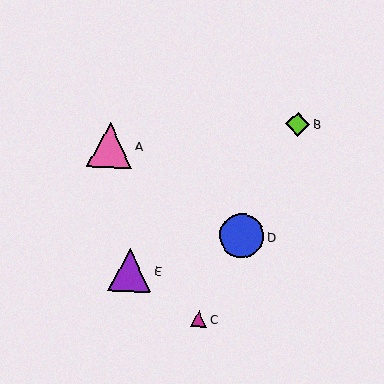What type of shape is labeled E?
Shape E is a purple triangle.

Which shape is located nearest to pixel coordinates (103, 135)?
The pink triangle (labeled A) at (110, 145) is nearest to that location.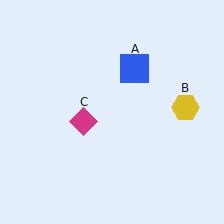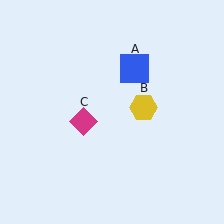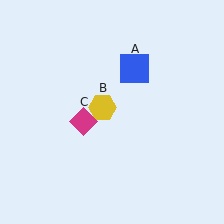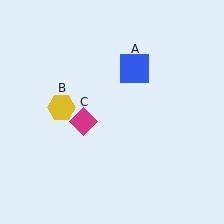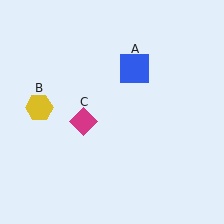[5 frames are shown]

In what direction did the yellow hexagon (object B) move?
The yellow hexagon (object B) moved left.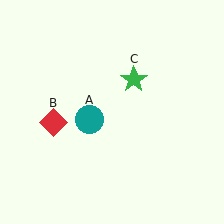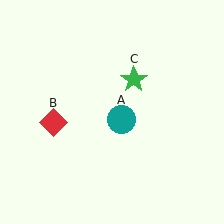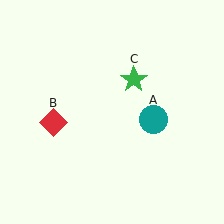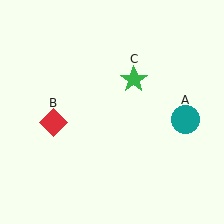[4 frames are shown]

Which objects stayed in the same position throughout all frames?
Red diamond (object B) and green star (object C) remained stationary.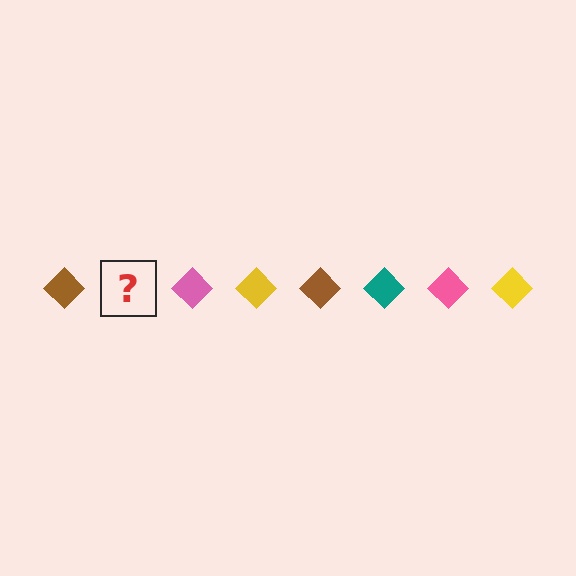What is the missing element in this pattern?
The missing element is a teal diamond.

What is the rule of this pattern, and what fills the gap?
The rule is that the pattern cycles through brown, teal, pink, yellow diamonds. The gap should be filled with a teal diamond.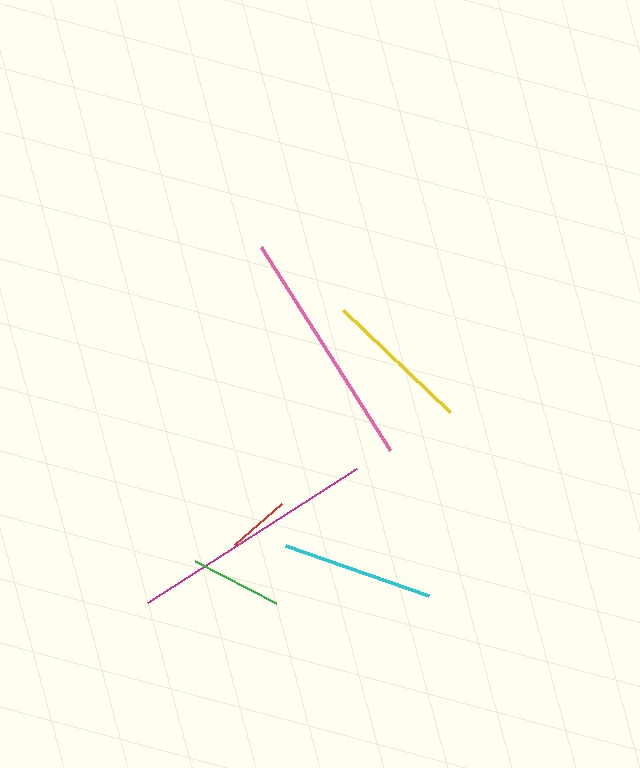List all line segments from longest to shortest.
From longest to shortest: magenta, pink, cyan, yellow, green, red.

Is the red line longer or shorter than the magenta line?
The magenta line is longer than the red line.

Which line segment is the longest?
The magenta line is the longest at approximately 248 pixels.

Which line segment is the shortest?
The red line is the shortest at approximately 62 pixels.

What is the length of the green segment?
The green segment is approximately 92 pixels long.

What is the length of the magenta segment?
The magenta segment is approximately 248 pixels long.